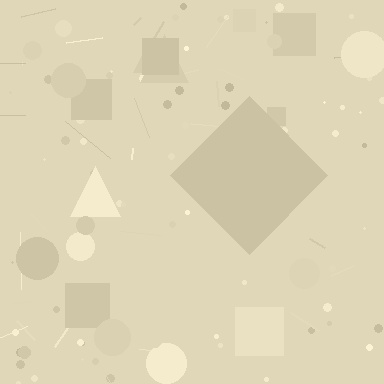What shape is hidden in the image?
A diamond is hidden in the image.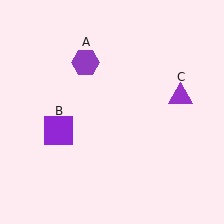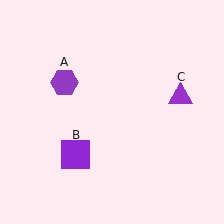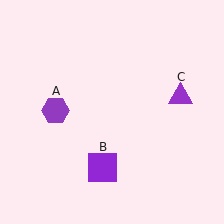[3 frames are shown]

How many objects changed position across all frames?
2 objects changed position: purple hexagon (object A), purple square (object B).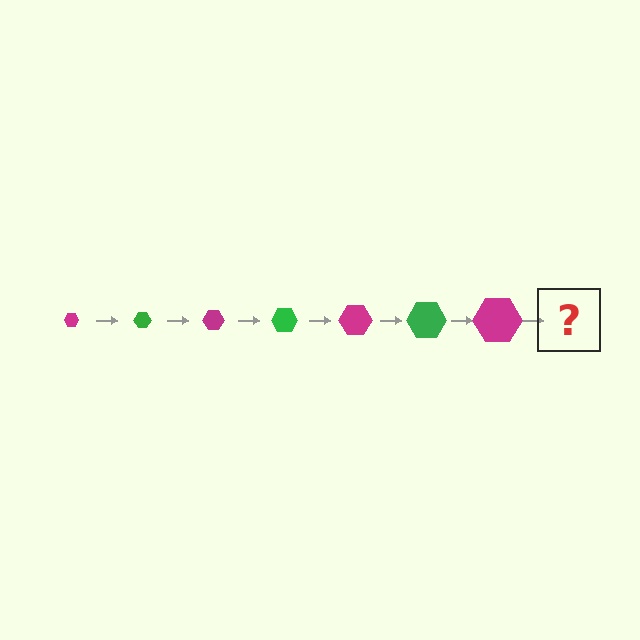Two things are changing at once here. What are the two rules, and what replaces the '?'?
The two rules are that the hexagon grows larger each step and the color cycles through magenta and green. The '?' should be a green hexagon, larger than the previous one.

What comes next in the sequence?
The next element should be a green hexagon, larger than the previous one.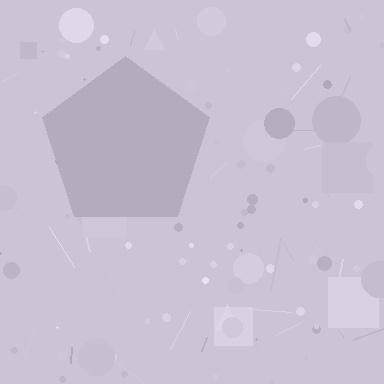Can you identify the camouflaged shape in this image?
The camouflaged shape is a pentagon.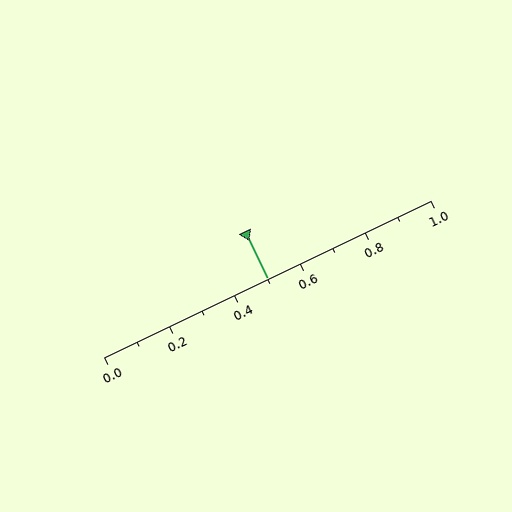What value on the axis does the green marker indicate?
The marker indicates approximately 0.5.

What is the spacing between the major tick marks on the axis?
The major ticks are spaced 0.2 apart.